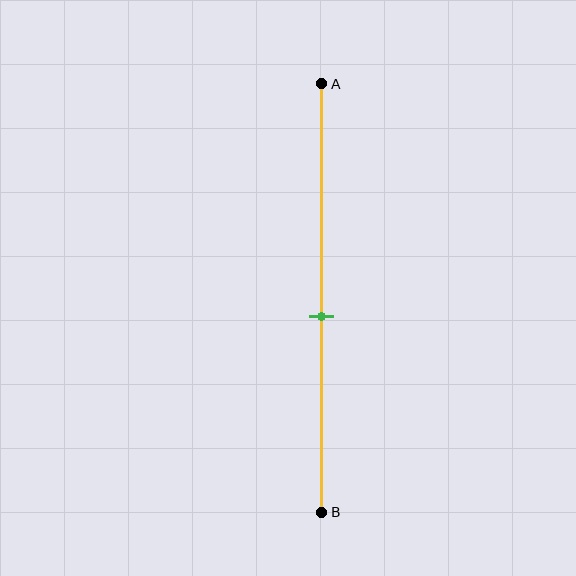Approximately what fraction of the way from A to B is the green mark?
The green mark is approximately 55% of the way from A to B.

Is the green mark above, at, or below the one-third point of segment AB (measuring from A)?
The green mark is below the one-third point of segment AB.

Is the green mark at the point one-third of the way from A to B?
No, the mark is at about 55% from A, not at the 33% one-third point.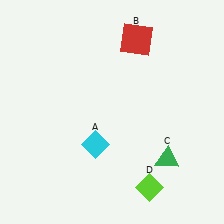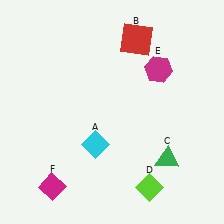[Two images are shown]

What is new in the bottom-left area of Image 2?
A magenta diamond (F) was added in the bottom-left area of Image 2.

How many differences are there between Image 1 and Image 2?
There are 2 differences between the two images.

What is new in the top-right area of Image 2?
A magenta hexagon (E) was added in the top-right area of Image 2.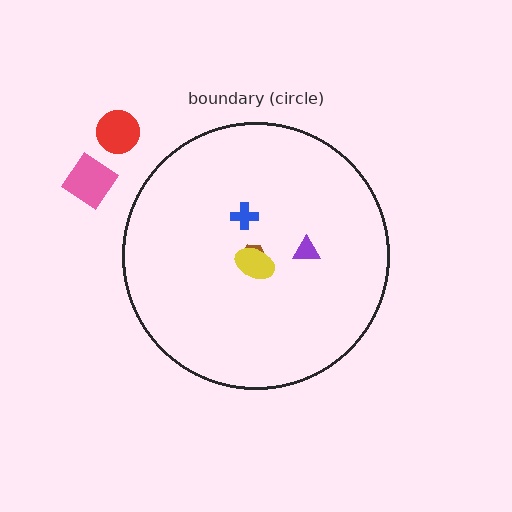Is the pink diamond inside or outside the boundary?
Outside.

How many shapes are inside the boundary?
4 inside, 2 outside.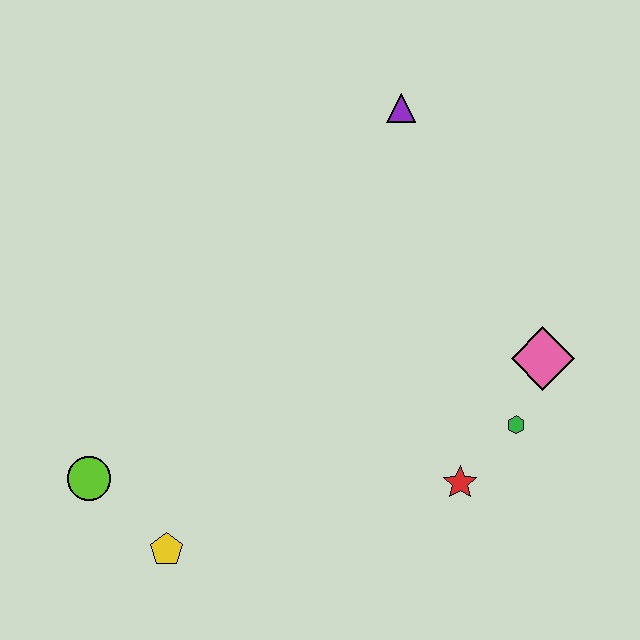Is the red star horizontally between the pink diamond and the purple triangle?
Yes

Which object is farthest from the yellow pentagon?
The purple triangle is farthest from the yellow pentagon.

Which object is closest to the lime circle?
The yellow pentagon is closest to the lime circle.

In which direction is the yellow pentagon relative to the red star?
The yellow pentagon is to the left of the red star.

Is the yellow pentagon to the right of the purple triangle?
No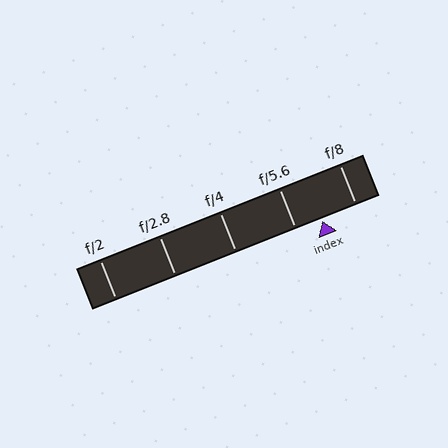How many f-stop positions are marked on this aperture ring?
There are 5 f-stop positions marked.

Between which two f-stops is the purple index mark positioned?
The index mark is between f/5.6 and f/8.